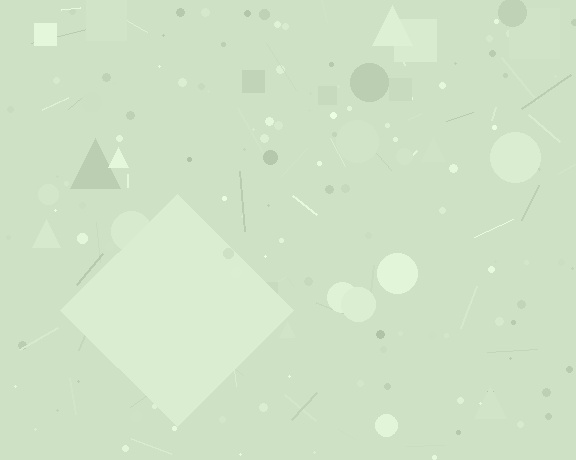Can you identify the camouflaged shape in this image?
The camouflaged shape is a diamond.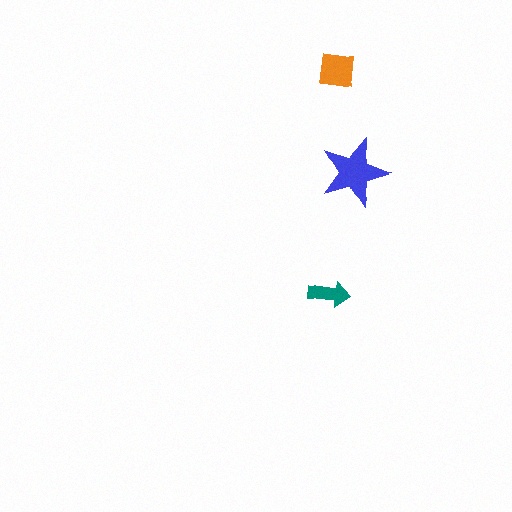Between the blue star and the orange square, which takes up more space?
The blue star.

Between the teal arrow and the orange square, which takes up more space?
The orange square.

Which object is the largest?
The blue star.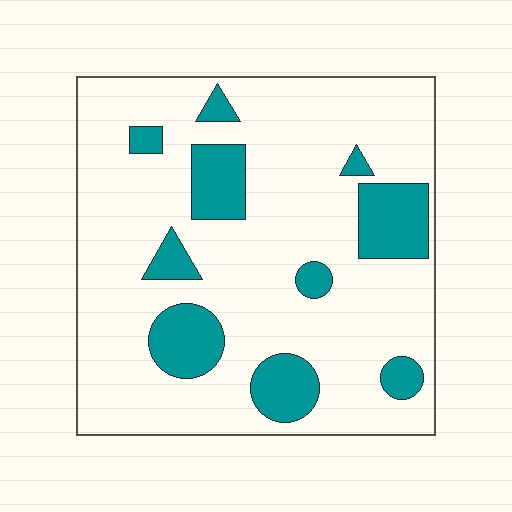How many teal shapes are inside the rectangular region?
10.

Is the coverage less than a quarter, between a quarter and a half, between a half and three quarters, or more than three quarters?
Less than a quarter.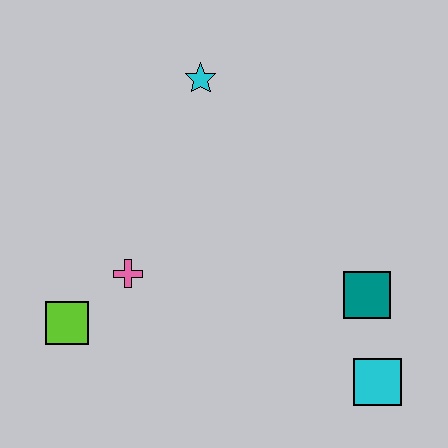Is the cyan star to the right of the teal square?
No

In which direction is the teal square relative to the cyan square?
The teal square is above the cyan square.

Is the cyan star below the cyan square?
No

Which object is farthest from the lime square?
The cyan square is farthest from the lime square.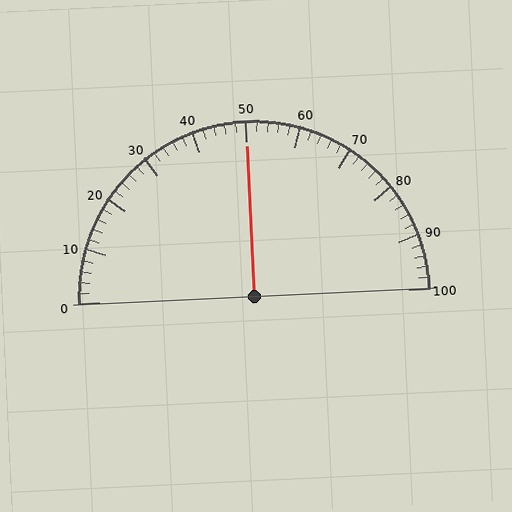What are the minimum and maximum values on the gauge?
The gauge ranges from 0 to 100.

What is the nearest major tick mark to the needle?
The nearest major tick mark is 50.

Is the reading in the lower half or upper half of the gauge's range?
The reading is in the upper half of the range (0 to 100).